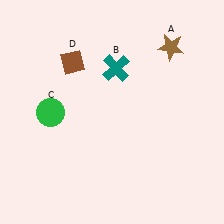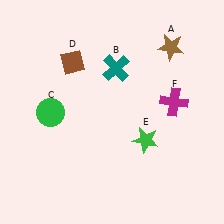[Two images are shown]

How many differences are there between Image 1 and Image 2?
There are 2 differences between the two images.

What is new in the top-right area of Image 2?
A magenta cross (F) was added in the top-right area of Image 2.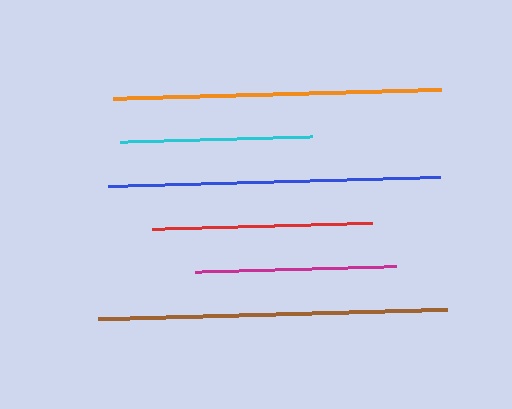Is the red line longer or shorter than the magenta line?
The red line is longer than the magenta line.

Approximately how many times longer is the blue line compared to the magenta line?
The blue line is approximately 1.7 times the length of the magenta line.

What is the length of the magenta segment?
The magenta segment is approximately 201 pixels long.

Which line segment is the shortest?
The cyan line is the shortest at approximately 193 pixels.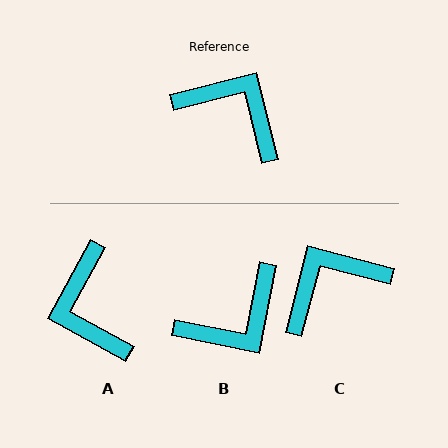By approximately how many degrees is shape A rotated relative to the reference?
Approximately 137 degrees counter-clockwise.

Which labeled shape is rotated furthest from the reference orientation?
A, about 137 degrees away.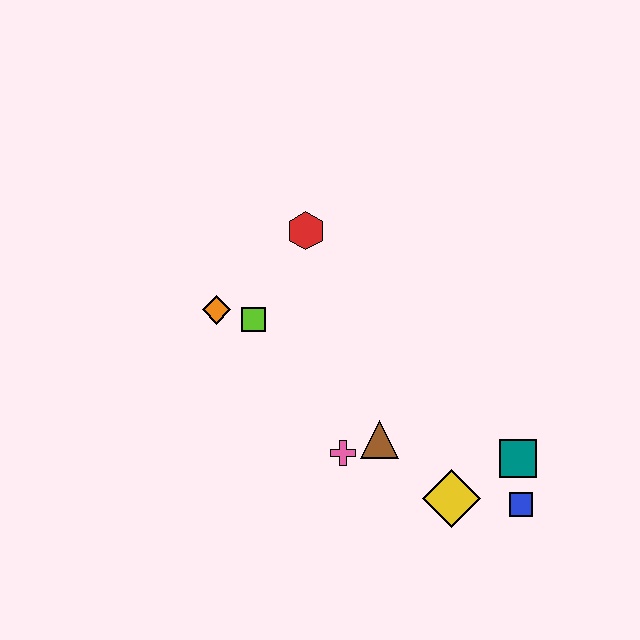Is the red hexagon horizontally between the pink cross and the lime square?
Yes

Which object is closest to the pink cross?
The brown triangle is closest to the pink cross.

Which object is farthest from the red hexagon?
The blue square is farthest from the red hexagon.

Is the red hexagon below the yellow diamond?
No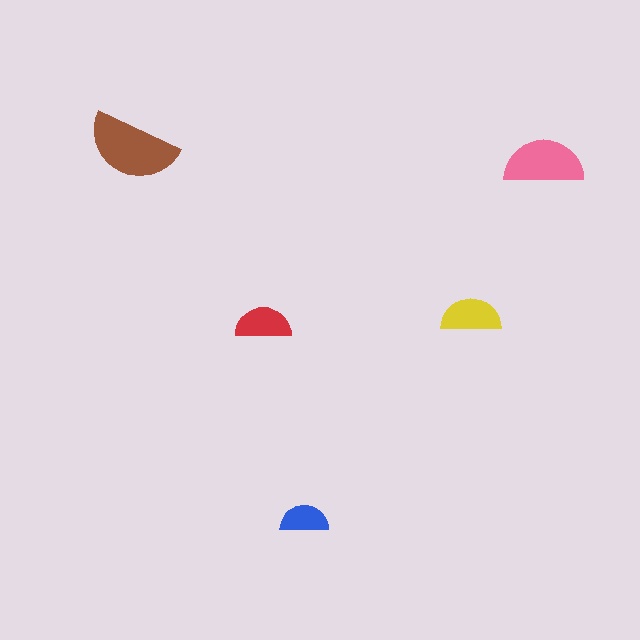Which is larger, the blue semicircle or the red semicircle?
The red one.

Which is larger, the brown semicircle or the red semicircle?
The brown one.